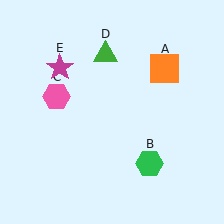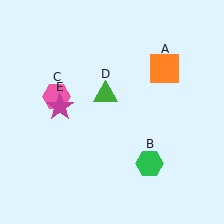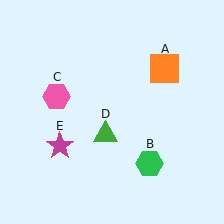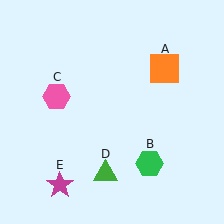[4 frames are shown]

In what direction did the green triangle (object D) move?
The green triangle (object D) moved down.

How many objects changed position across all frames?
2 objects changed position: green triangle (object D), magenta star (object E).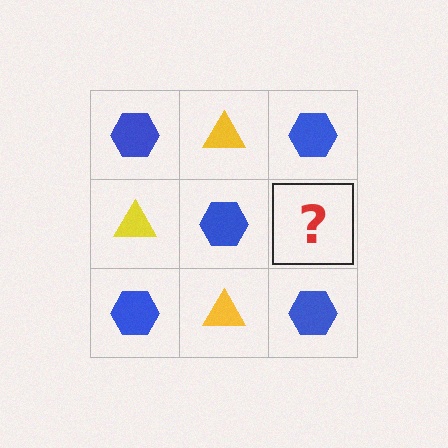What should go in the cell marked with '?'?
The missing cell should contain a yellow triangle.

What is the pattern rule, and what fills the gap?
The rule is that it alternates blue hexagon and yellow triangle in a checkerboard pattern. The gap should be filled with a yellow triangle.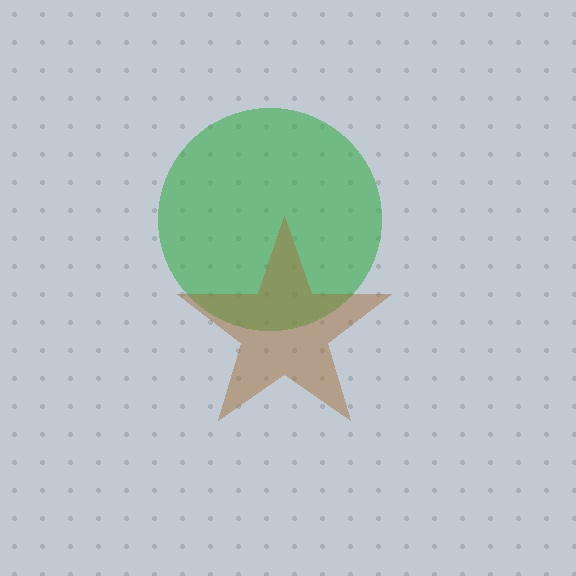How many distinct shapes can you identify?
There are 2 distinct shapes: a green circle, a brown star.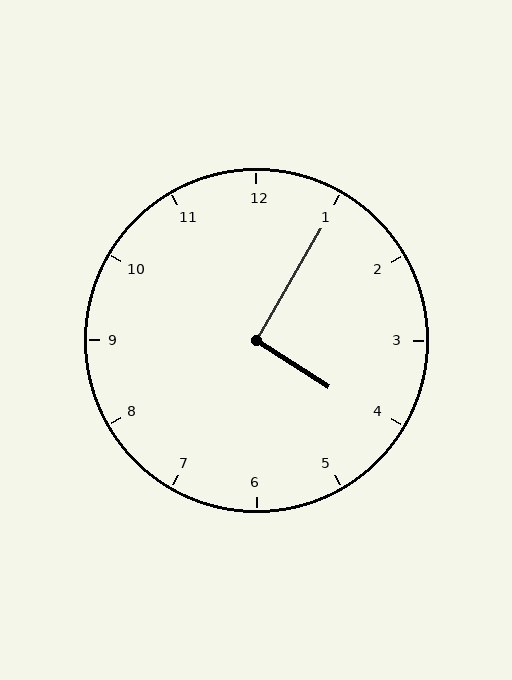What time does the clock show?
4:05.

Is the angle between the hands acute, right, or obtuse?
It is right.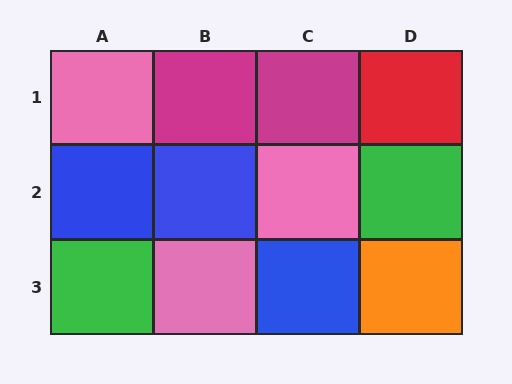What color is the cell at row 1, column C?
Magenta.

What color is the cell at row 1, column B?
Magenta.